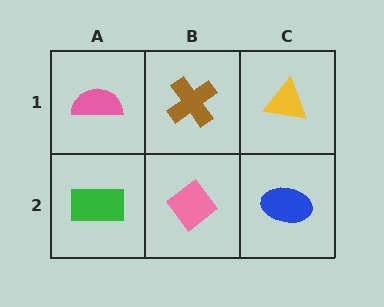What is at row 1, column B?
A brown cross.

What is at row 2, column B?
A pink diamond.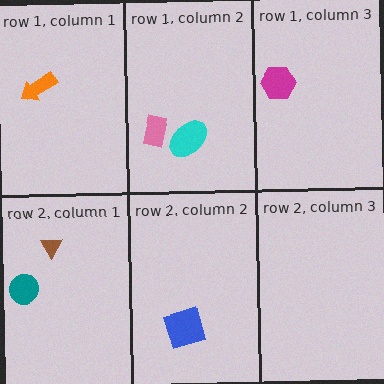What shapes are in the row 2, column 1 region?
The brown triangle, the teal circle.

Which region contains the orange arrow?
The row 1, column 1 region.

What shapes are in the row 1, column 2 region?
The cyan ellipse, the pink rectangle.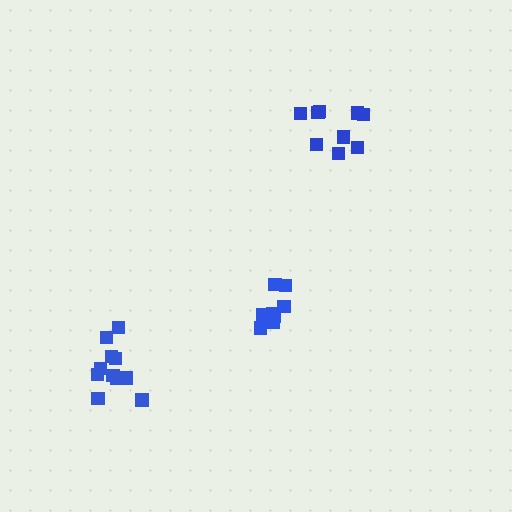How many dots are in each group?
Group 1: 8 dots, Group 2: 9 dots, Group 3: 11 dots (28 total).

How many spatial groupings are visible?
There are 3 spatial groupings.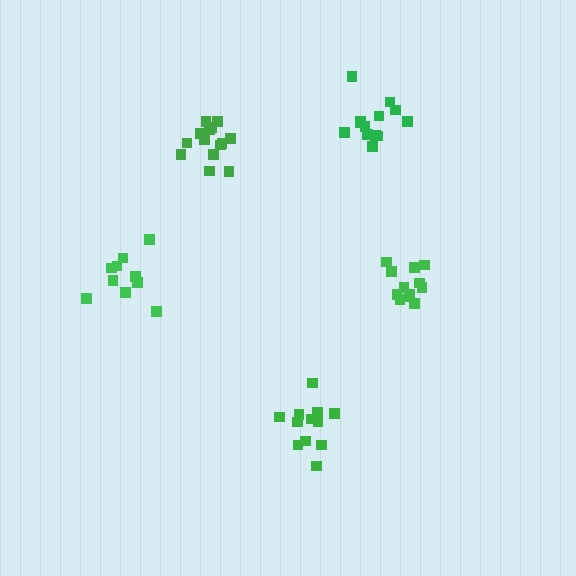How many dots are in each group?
Group 1: 14 dots, Group 2: 12 dots, Group 3: 12 dots, Group 4: 10 dots, Group 5: 13 dots (61 total).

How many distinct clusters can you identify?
There are 5 distinct clusters.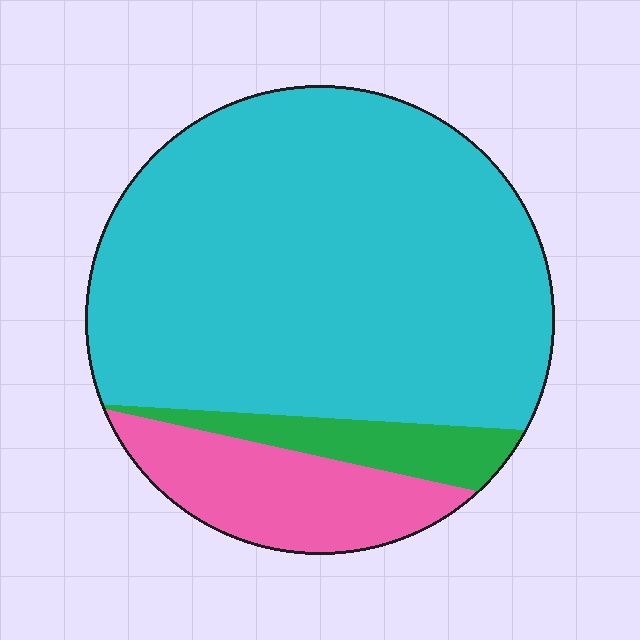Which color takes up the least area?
Green, at roughly 10%.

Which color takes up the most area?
Cyan, at roughly 75%.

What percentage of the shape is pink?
Pink covers 16% of the shape.